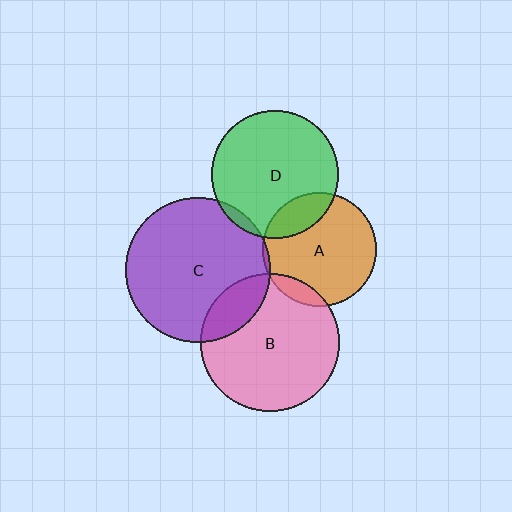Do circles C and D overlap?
Yes.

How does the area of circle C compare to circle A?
Approximately 1.6 times.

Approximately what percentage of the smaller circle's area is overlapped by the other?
Approximately 5%.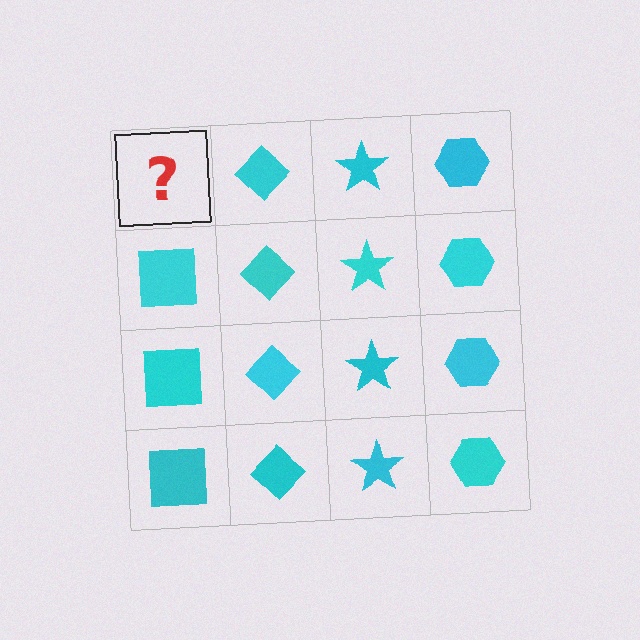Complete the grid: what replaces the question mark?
The question mark should be replaced with a cyan square.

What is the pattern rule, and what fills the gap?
The rule is that each column has a consistent shape. The gap should be filled with a cyan square.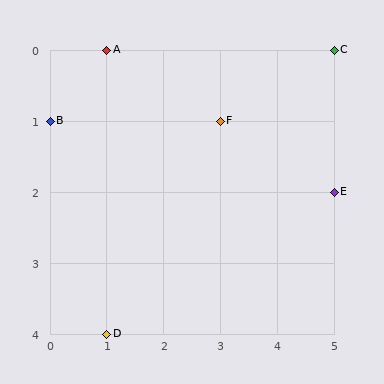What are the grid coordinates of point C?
Point C is at grid coordinates (5, 0).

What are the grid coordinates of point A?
Point A is at grid coordinates (1, 0).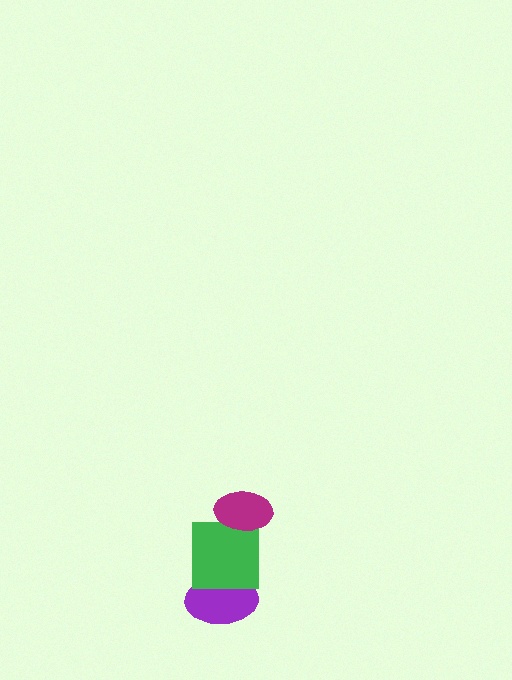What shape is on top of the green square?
The magenta ellipse is on top of the green square.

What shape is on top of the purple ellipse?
The green square is on top of the purple ellipse.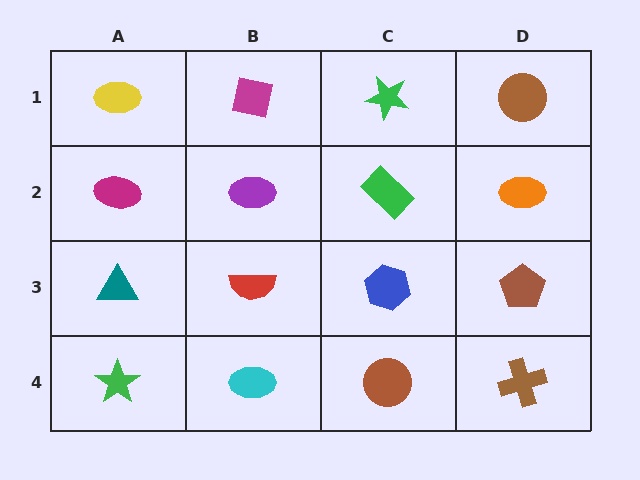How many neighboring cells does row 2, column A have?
3.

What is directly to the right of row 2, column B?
A green rectangle.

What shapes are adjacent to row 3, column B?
A purple ellipse (row 2, column B), a cyan ellipse (row 4, column B), a teal triangle (row 3, column A), a blue hexagon (row 3, column C).